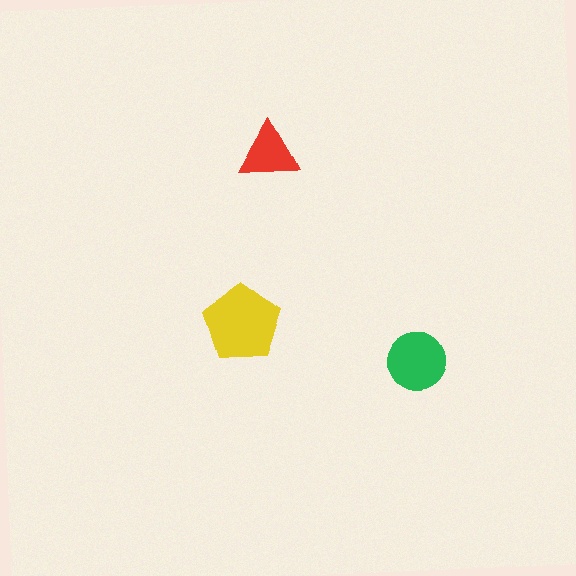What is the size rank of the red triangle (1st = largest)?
3rd.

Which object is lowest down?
The green circle is bottommost.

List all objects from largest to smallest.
The yellow pentagon, the green circle, the red triangle.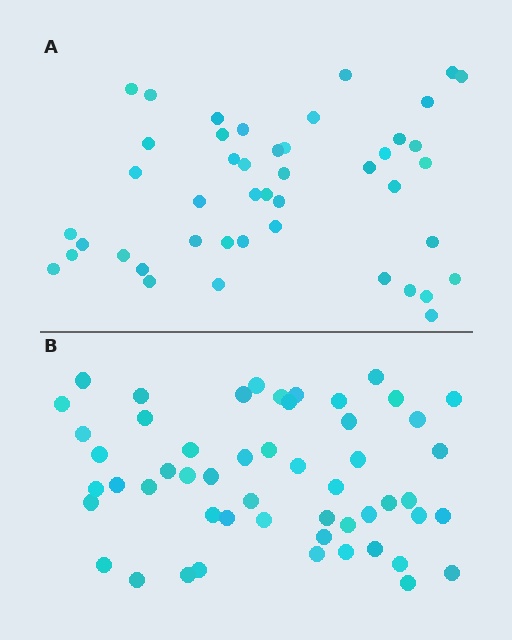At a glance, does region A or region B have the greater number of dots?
Region B (the bottom region) has more dots.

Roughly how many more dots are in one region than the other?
Region B has roughly 8 or so more dots than region A.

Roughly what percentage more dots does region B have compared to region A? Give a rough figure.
About 20% more.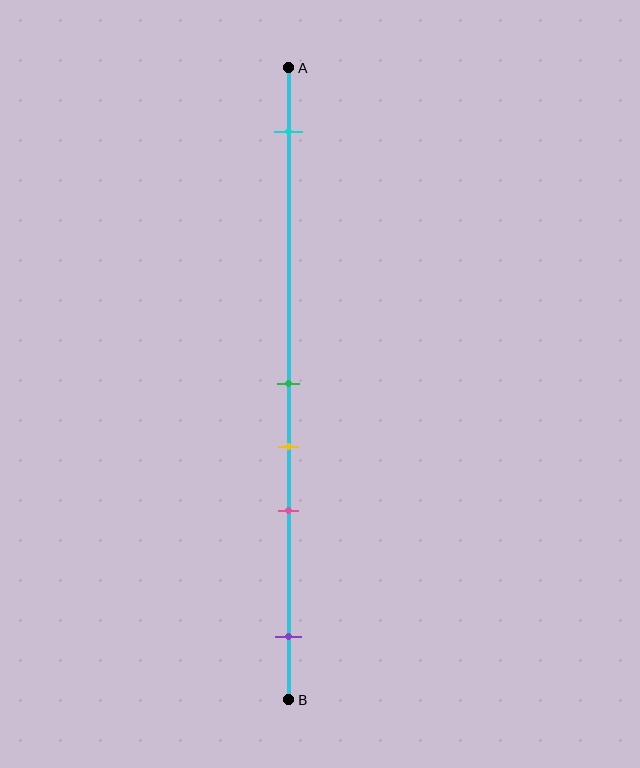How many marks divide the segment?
There are 5 marks dividing the segment.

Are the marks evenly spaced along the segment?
No, the marks are not evenly spaced.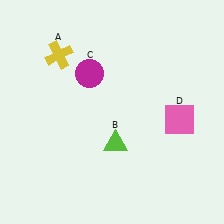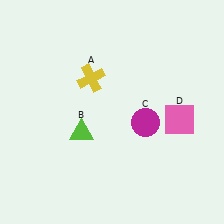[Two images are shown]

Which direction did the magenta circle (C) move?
The magenta circle (C) moved right.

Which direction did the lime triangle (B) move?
The lime triangle (B) moved left.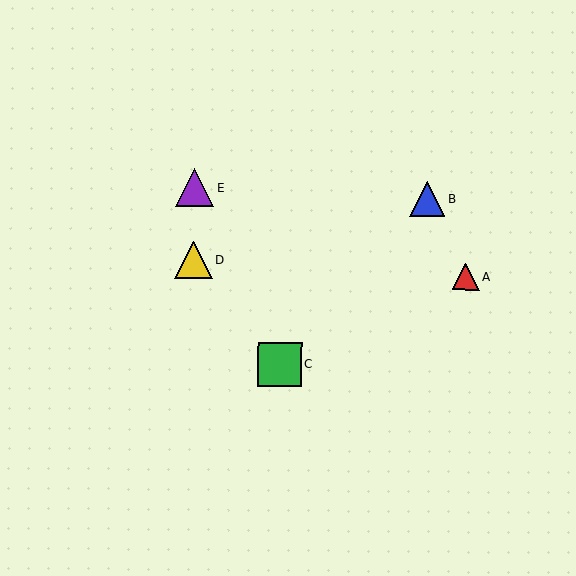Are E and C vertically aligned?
No, E is at x≈194 and C is at x≈280.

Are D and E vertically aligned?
Yes, both are at x≈194.